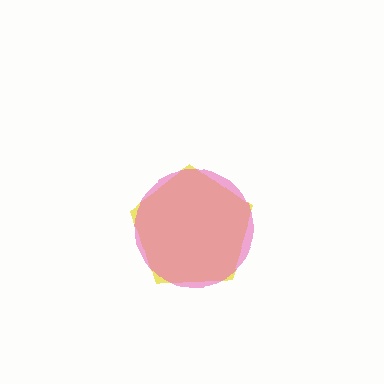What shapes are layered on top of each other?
The layered shapes are: a yellow pentagon, a pink circle.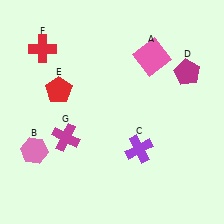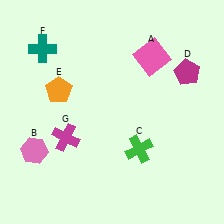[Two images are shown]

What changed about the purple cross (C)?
In Image 1, C is purple. In Image 2, it changed to green.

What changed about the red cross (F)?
In Image 1, F is red. In Image 2, it changed to teal.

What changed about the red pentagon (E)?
In Image 1, E is red. In Image 2, it changed to orange.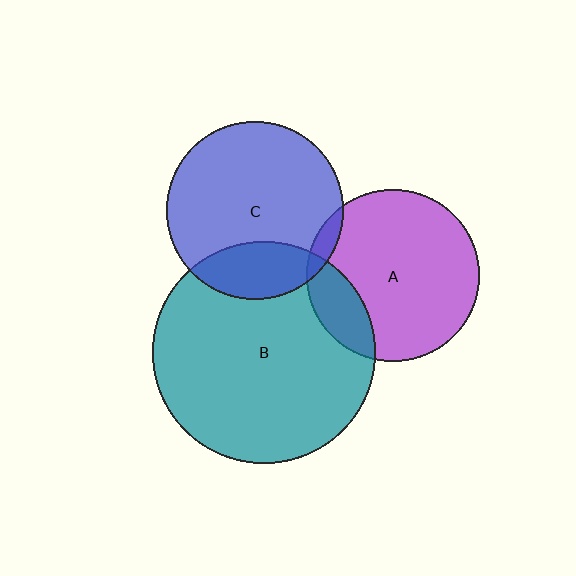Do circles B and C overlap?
Yes.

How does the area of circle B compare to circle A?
Approximately 1.7 times.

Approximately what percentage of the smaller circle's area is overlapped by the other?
Approximately 20%.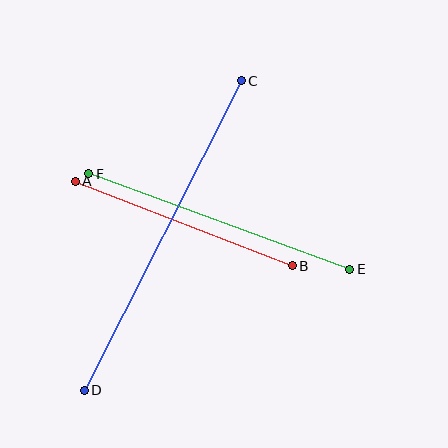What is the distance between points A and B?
The distance is approximately 233 pixels.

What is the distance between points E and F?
The distance is approximately 278 pixels.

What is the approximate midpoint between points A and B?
The midpoint is at approximately (184, 223) pixels.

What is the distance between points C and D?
The distance is approximately 347 pixels.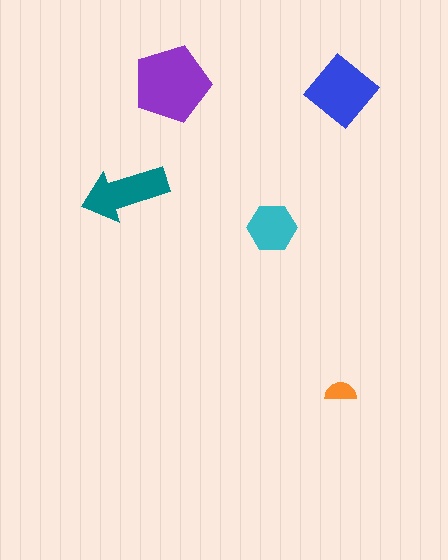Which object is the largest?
The purple pentagon.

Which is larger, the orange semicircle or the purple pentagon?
The purple pentagon.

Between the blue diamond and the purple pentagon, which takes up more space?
The purple pentagon.